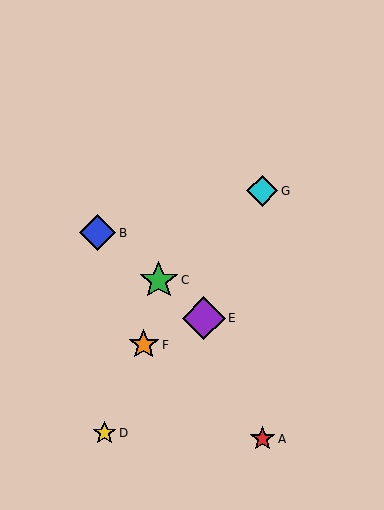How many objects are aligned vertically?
2 objects (A, G) are aligned vertically.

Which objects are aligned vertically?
Objects A, G are aligned vertically.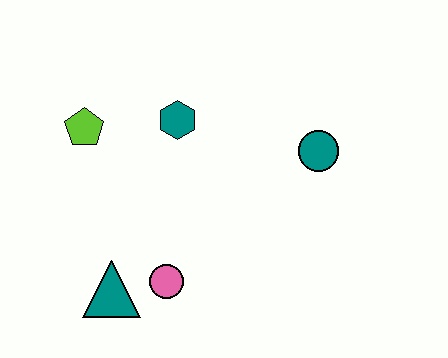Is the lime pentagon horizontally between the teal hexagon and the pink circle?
No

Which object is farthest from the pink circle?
The teal circle is farthest from the pink circle.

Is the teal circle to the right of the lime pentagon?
Yes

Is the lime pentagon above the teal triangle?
Yes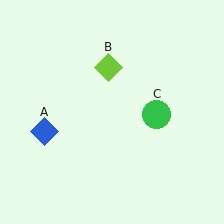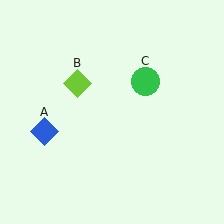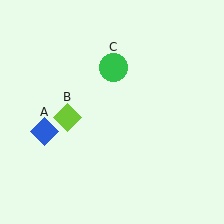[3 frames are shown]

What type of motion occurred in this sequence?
The lime diamond (object B), green circle (object C) rotated counterclockwise around the center of the scene.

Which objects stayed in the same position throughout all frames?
Blue diamond (object A) remained stationary.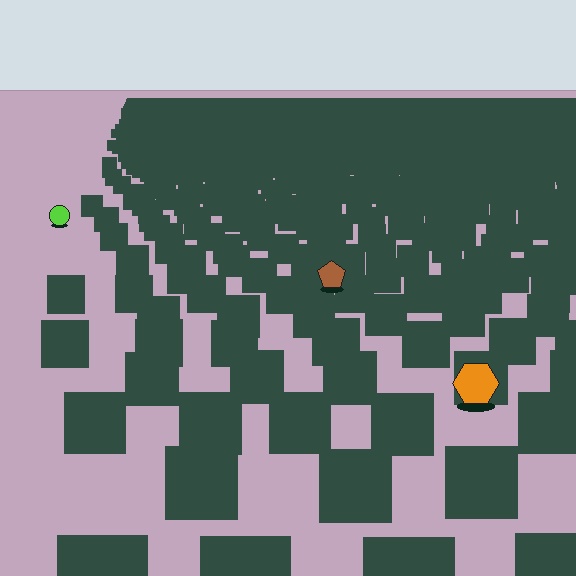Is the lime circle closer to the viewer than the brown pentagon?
No. The brown pentagon is closer — you can tell from the texture gradient: the ground texture is coarser near it.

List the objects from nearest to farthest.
From nearest to farthest: the orange hexagon, the brown pentagon, the lime circle.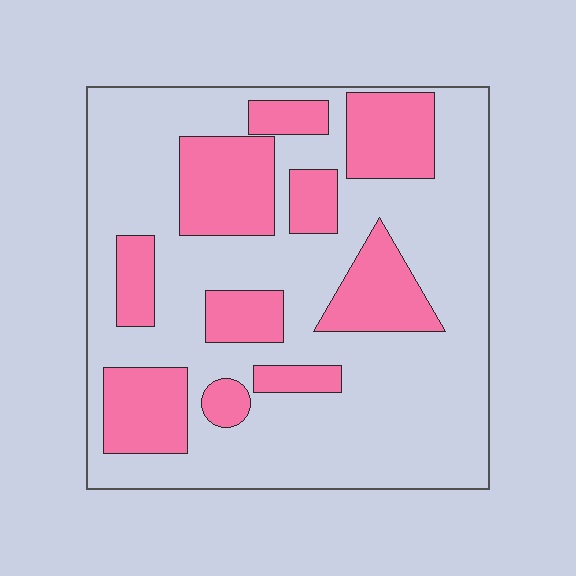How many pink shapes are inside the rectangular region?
10.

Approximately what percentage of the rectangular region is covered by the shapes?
Approximately 30%.